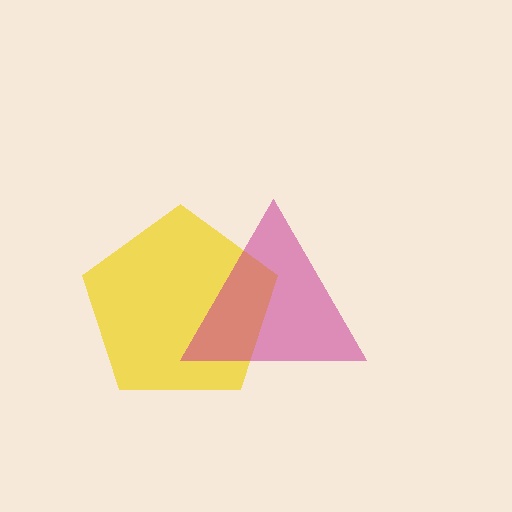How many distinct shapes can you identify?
There are 2 distinct shapes: a yellow pentagon, a magenta triangle.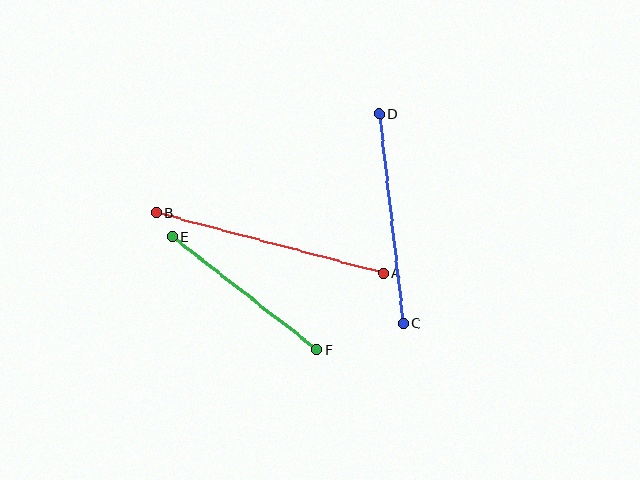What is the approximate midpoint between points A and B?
The midpoint is at approximately (270, 243) pixels.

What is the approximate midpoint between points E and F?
The midpoint is at approximately (245, 293) pixels.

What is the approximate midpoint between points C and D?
The midpoint is at approximately (391, 218) pixels.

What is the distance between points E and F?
The distance is approximately 184 pixels.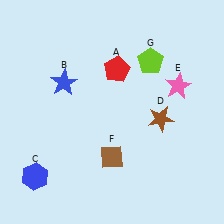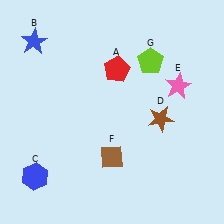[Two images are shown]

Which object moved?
The blue star (B) moved up.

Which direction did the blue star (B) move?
The blue star (B) moved up.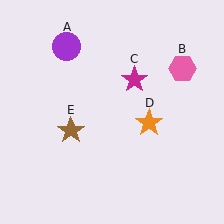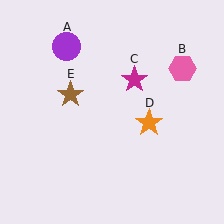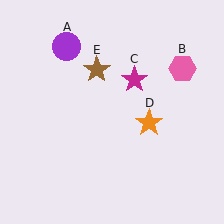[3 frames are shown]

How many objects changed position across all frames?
1 object changed position: brown star (object E).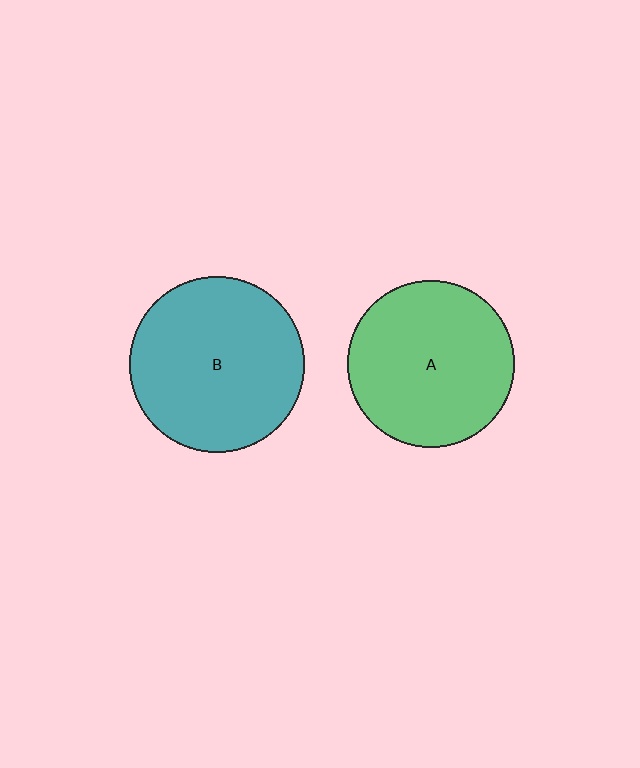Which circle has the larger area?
Circle B (teal).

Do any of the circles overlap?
No, none of the circles overlap.